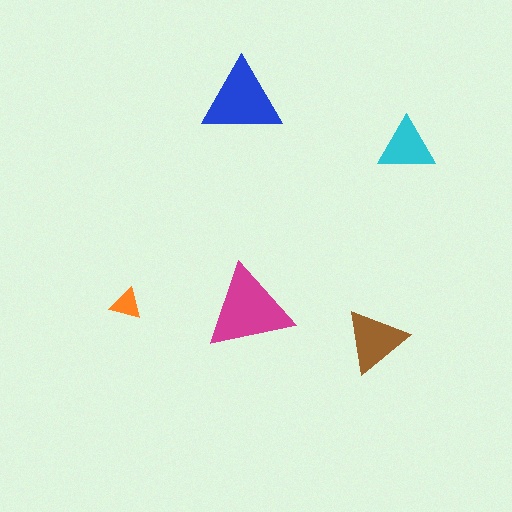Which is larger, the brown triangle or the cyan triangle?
The brown one.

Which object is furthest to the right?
The cyan triangle is rightmost.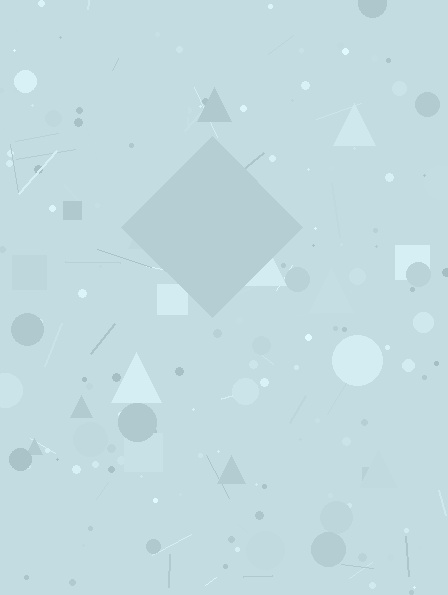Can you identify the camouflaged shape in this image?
The camouflaged shape is a diamond.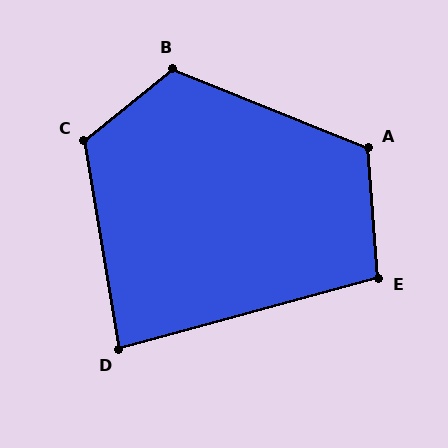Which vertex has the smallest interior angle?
D, at approximately 84 degrees.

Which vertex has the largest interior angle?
B, at approximately 119 degrees.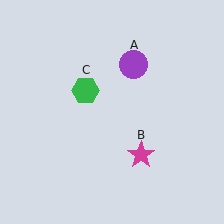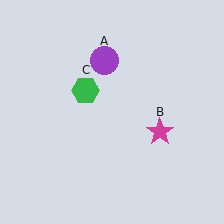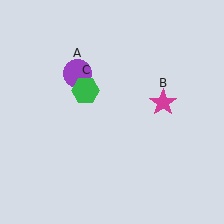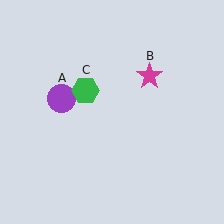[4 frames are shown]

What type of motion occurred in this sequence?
The purple circle (object A), magenta star (object B) rotated counterclockwise around the center of the scene.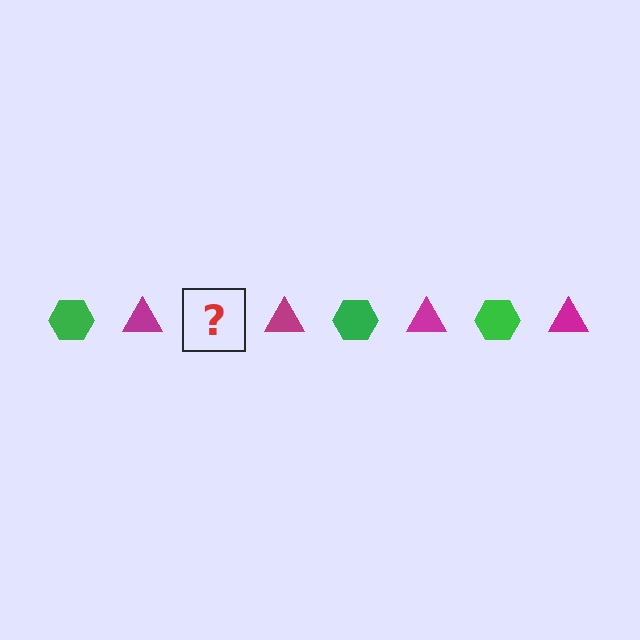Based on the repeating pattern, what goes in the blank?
The blank should be a green hexagon.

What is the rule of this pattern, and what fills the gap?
The rule is that the pattern alternates between green hexagon and magenta triangle. The gap should be filled with a green hexagon.